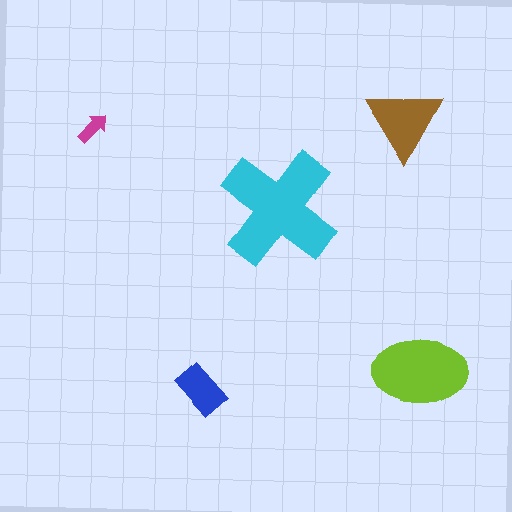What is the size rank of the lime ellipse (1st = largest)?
2nd.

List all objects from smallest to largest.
The magenta arrow, the blue rectangle, the brown triangle, the lime ellipse, the cyan cross.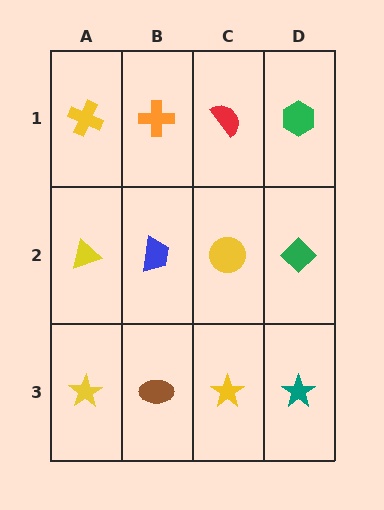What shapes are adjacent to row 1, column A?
A yellow triangle (row 2, column A), an orange cross (row 1, column B).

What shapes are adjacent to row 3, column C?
A yellow circle (row 2, column C), a brown ellipse (row 3, column B), a teal star (row 3, column D).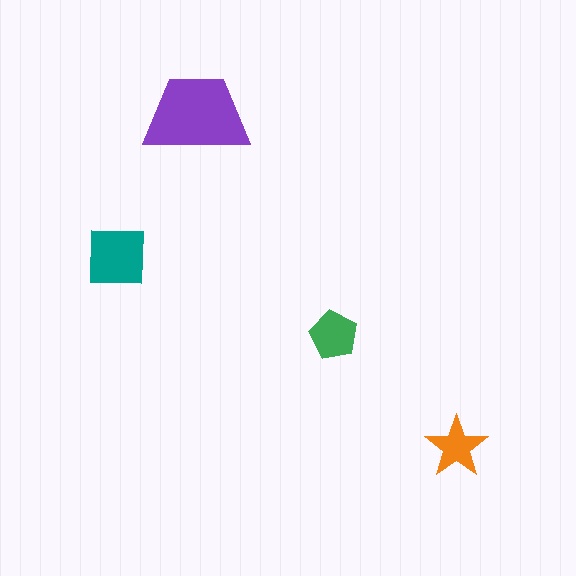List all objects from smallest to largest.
The orange star, the green pentagon, the teal square, the purple trapezoid.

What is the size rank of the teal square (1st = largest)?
2nd.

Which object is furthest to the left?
The teal square is leftmost.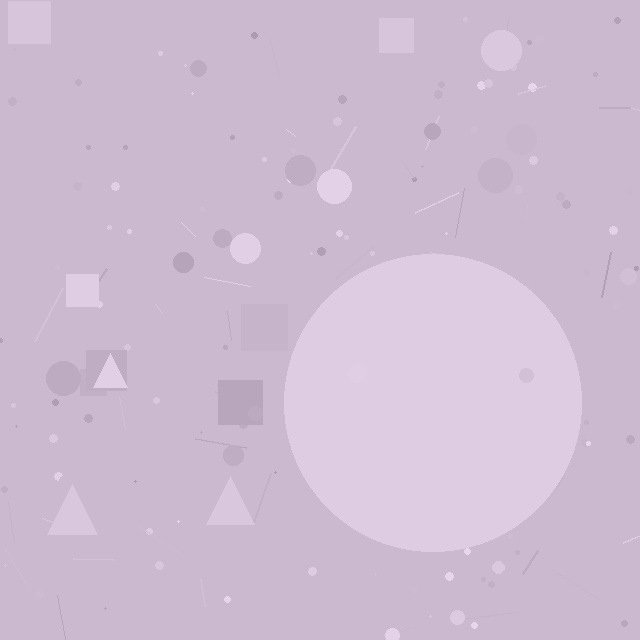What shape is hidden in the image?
A circle is hidden in the image.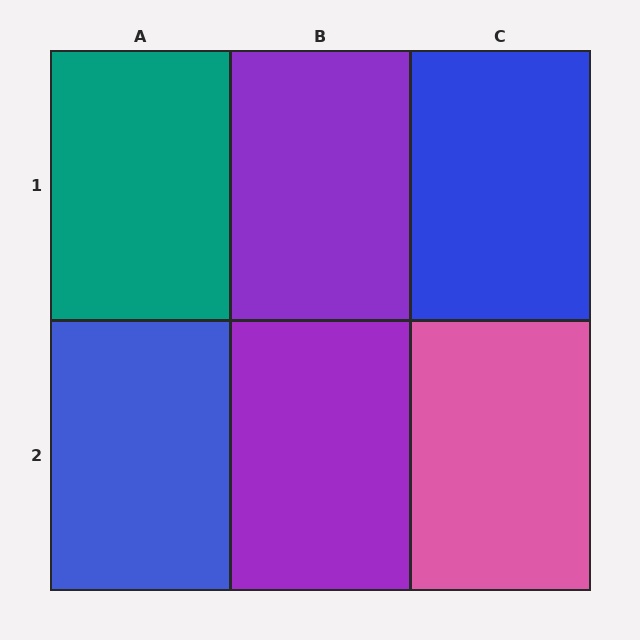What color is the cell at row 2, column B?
Purple.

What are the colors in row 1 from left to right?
Teal, purple, blue.